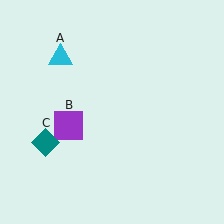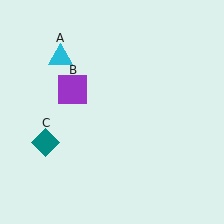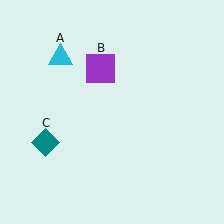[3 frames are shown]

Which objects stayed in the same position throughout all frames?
Cyan triangle (object A) and teal diamond (object C) remained stationary.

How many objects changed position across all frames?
1 object changed position: purple square (object B).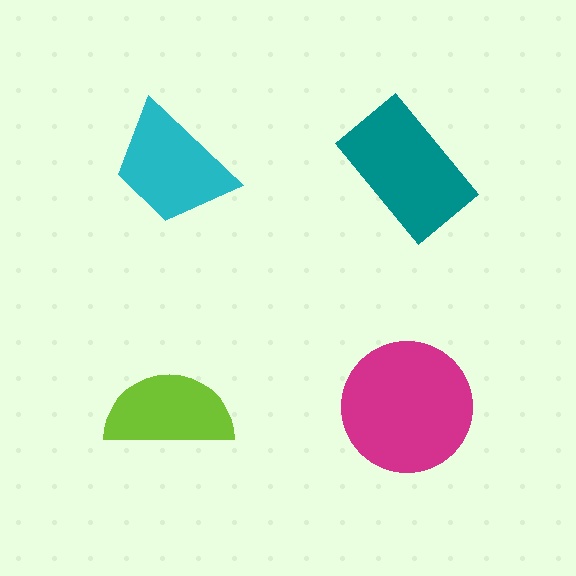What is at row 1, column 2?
A teal rectangle.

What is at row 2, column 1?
A lime semicircle.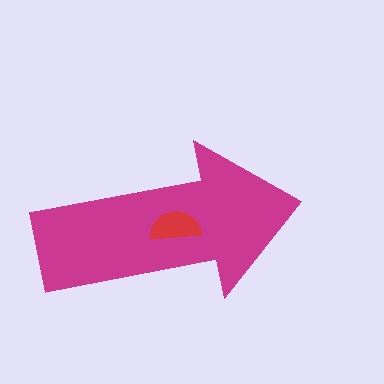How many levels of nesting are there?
2.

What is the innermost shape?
The red semicircle.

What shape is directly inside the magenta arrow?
The red semicircle.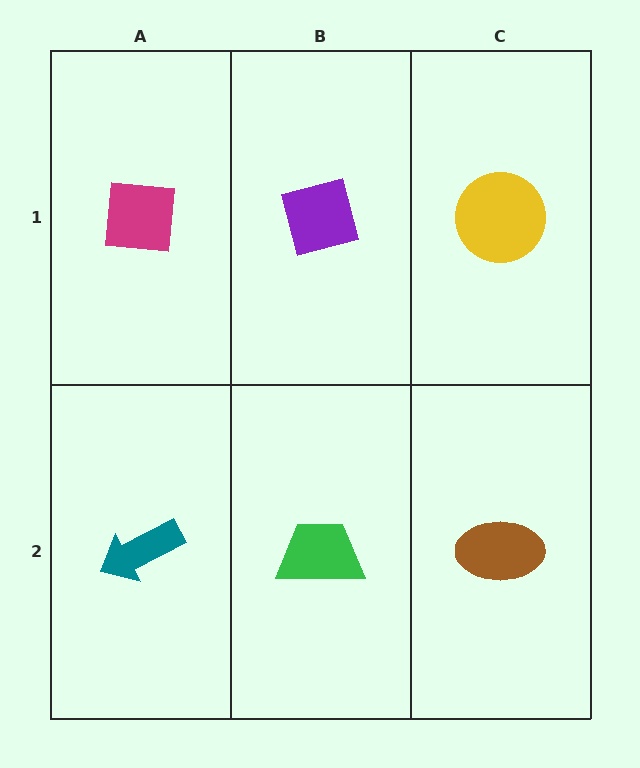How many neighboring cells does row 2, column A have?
2.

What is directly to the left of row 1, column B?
A magenta square.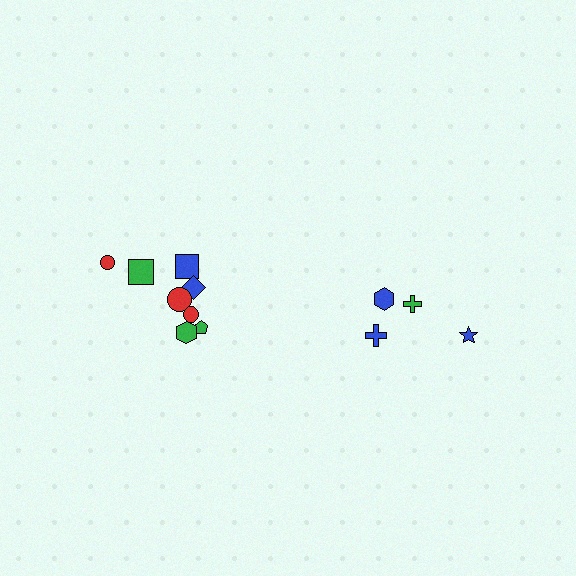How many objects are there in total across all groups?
There are 12 objects.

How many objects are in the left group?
There are 8 objects.